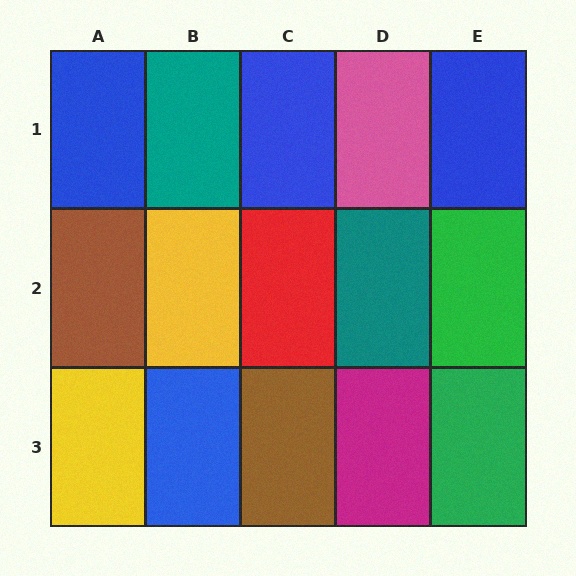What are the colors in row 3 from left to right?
Yellow, blue, brown, magenta, green.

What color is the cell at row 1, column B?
Teal.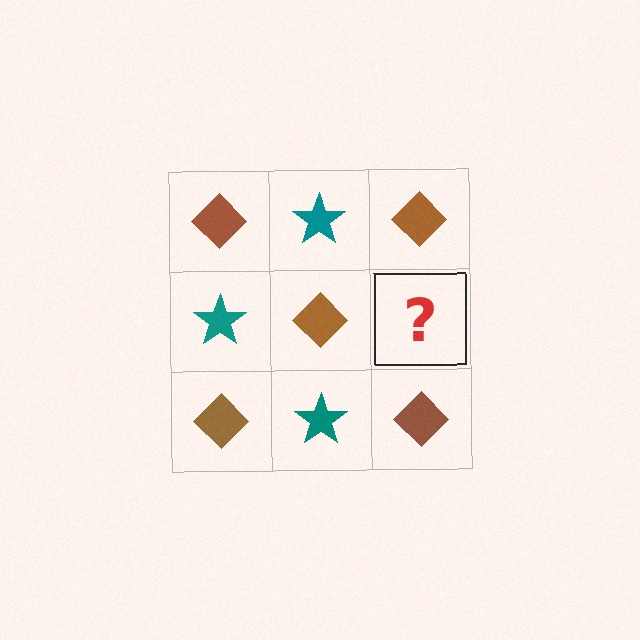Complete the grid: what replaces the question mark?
The question mark should be replaced with a teal star.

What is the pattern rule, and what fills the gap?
The rule is that it alternates brown diamond and teal star in a checkerboard pattern. The gap should be filled with a teal star.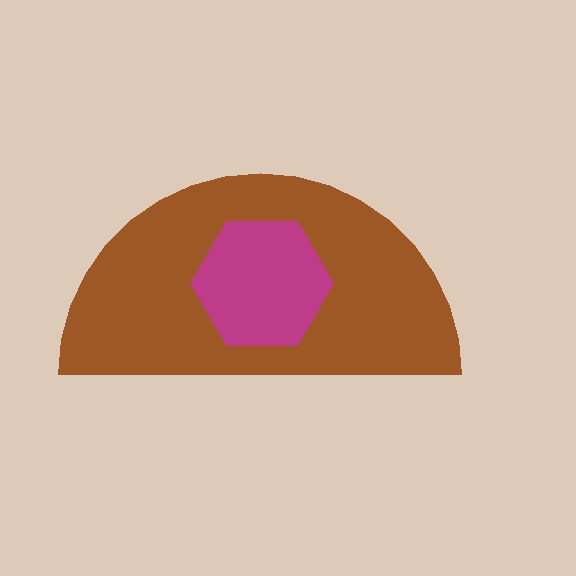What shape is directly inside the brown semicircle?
The magenta hexagon.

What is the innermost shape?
The magenta hexagon.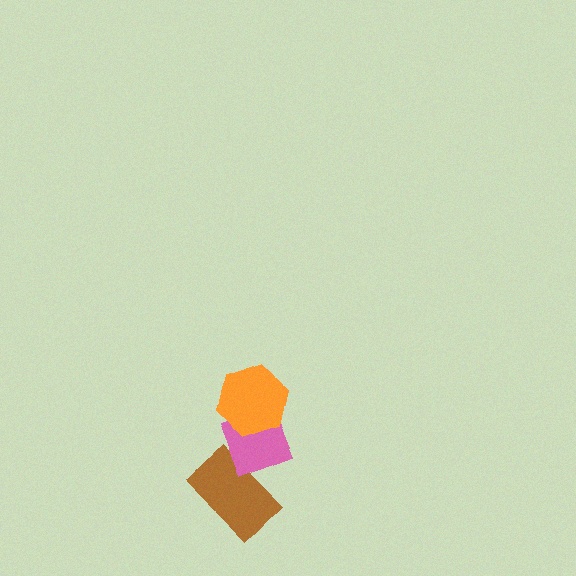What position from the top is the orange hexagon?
The orange hexagon is 1st from the top.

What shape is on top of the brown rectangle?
The pink diamond is on top of the brown rectangle.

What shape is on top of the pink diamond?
The orange hexagon is on top of the pink diamond.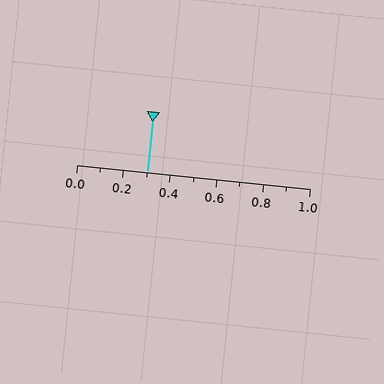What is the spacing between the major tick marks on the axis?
The major ticks are spaced 0.2 apart.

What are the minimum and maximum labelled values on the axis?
The axis runs from 0.0 to 1.0.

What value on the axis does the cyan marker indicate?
The marker indicates approximately 0.3.